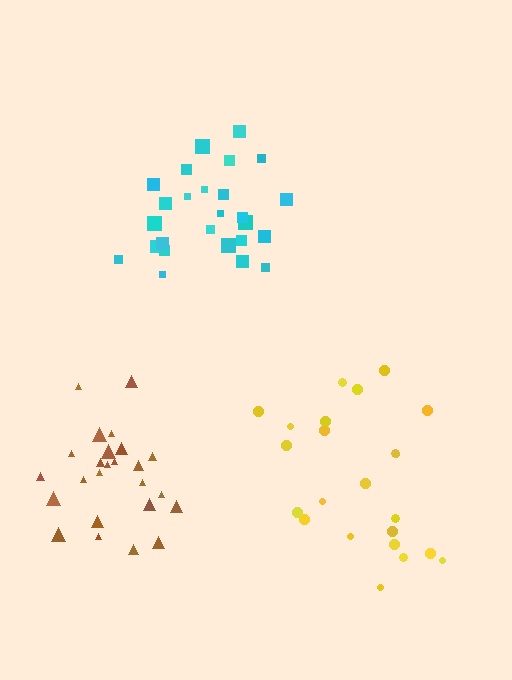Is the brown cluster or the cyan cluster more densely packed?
Cyan.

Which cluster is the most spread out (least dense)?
Yellow.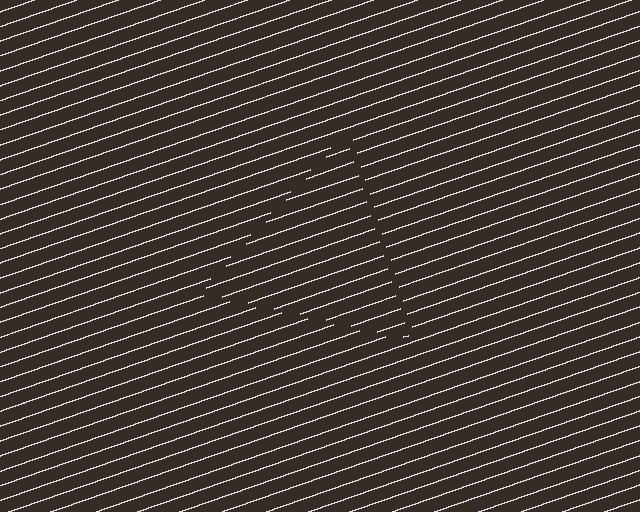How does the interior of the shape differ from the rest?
The interior of the shape contains the same grating, shifted by half a period — the contour is defined by the phase discontinuity where line-ends from the inner and outer gratings abut.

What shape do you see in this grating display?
An illusory triangle. The interior of the shape contains the same grating, shifted by half a period — the contour is defined by the phase discontinuity where line-ends from the inner and outer gratings abut.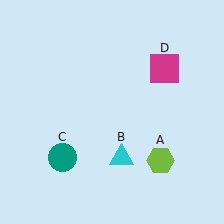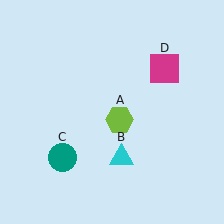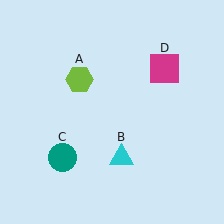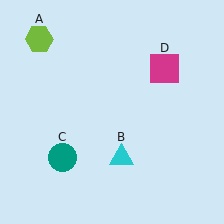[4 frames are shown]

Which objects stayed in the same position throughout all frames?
Cyan triangle (object B) and teal circle (object C) and magenta square (object D) remained stationary.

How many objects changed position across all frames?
1 object changed position: lime hexagon (object A).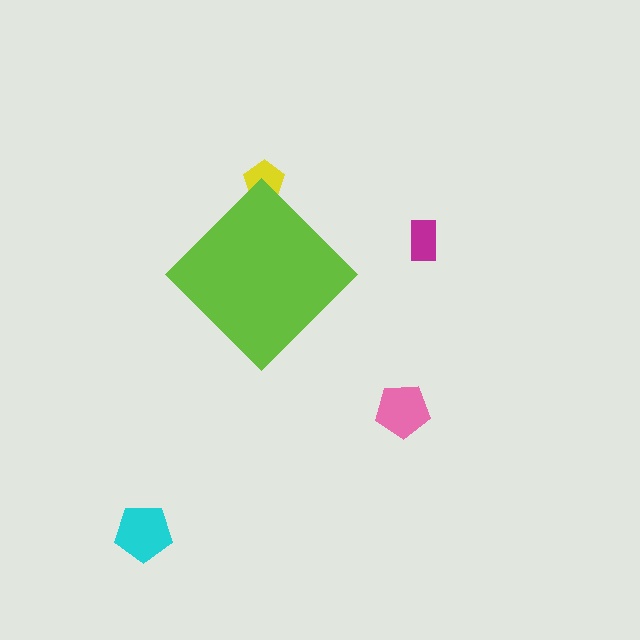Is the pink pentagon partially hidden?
No, the pink pentagon is fully visible.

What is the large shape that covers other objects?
A lime diamond.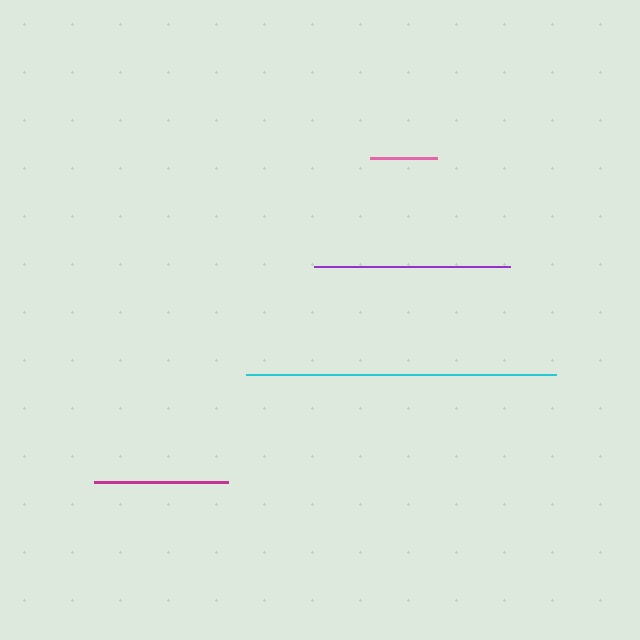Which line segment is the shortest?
The pink line is the shortest at approximately 68 pixels.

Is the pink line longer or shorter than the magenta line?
The magenta line is longer than the pink line.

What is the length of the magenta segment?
The magenta segment is approximately 134 pixels long.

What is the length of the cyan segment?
The cyan segment is approximately 310 pixels long.